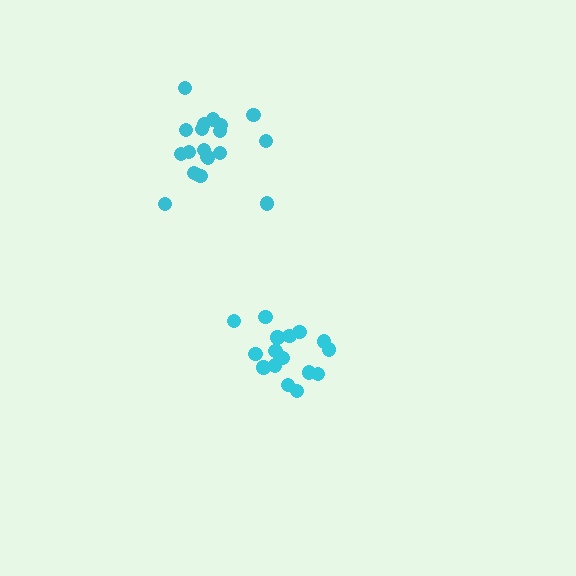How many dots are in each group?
Group 1: 18 dots, Group 2: 20 dots (38 total).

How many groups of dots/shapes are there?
There are 2 groups.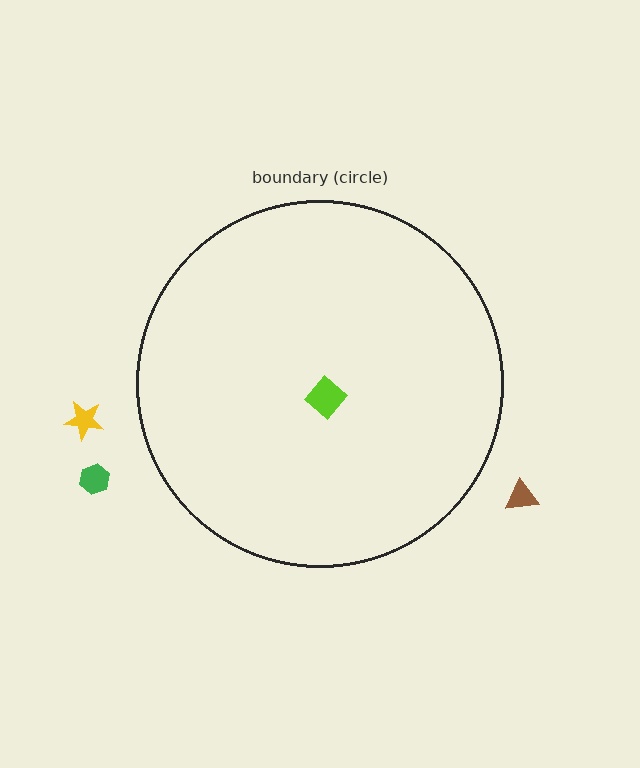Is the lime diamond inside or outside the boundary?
Inside.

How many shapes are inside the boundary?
1 inside, 3 outside.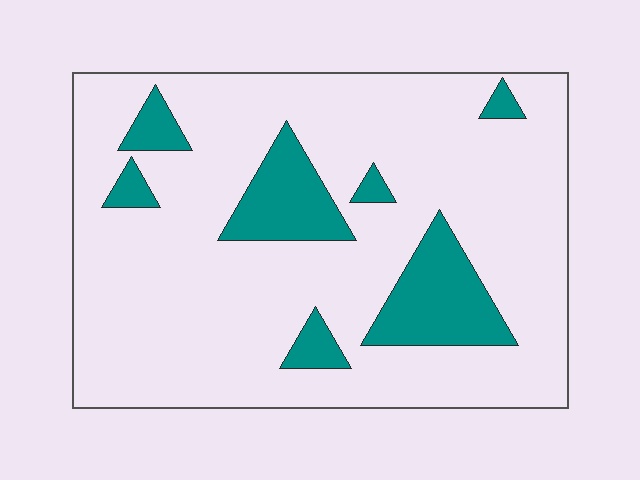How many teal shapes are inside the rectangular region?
7.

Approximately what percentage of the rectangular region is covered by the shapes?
Approximately 15%.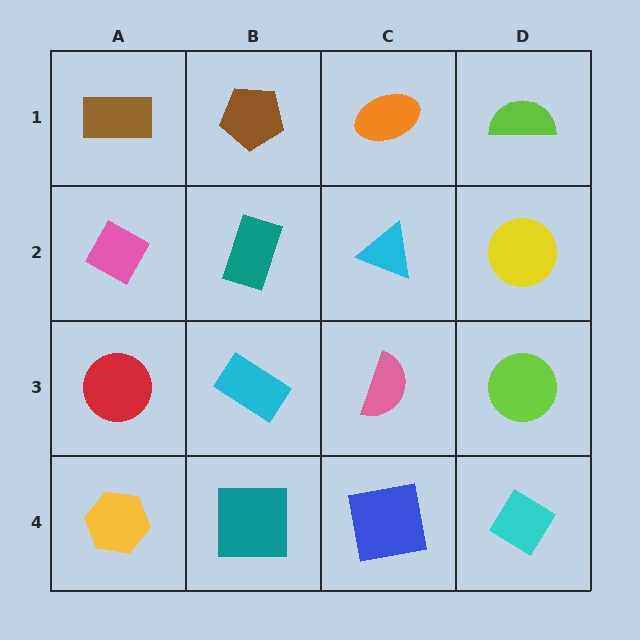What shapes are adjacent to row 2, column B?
A brown pentagon (row 1, column B), a cyan rectangle (row 3, column B), a pink diamond (row 2, column A), a cyan triangle (row 2, column C).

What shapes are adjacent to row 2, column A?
A brown rectangle (row 1, column A), a red circle (row 3, column A), a teal rectangle (row 2, column B).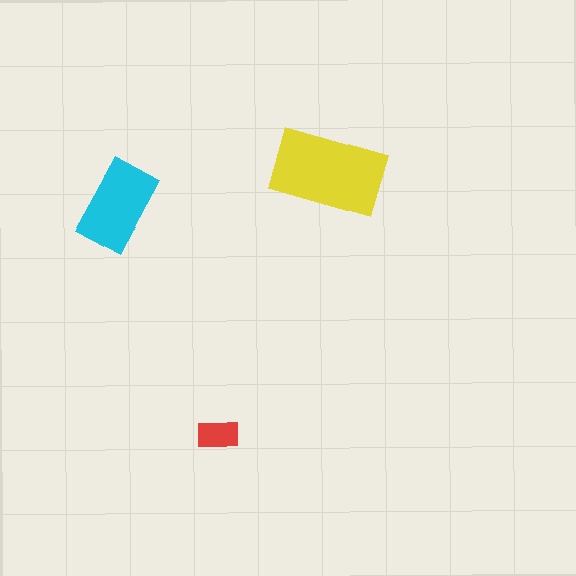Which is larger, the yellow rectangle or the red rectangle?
The yellow one.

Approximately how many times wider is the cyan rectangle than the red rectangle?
About 2 times wider.